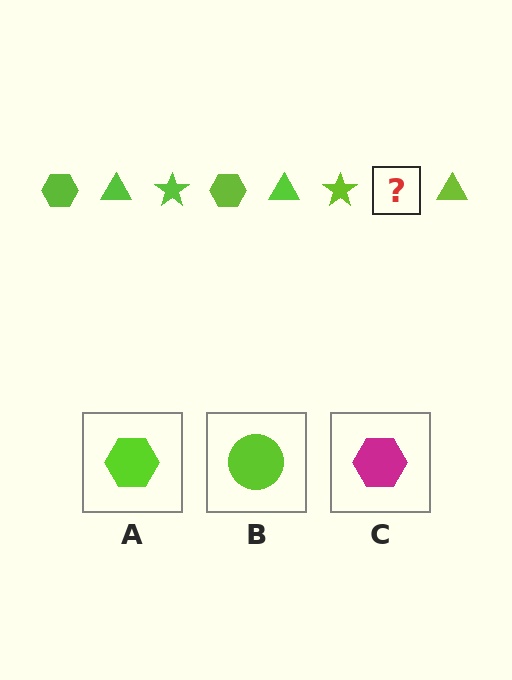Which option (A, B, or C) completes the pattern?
A.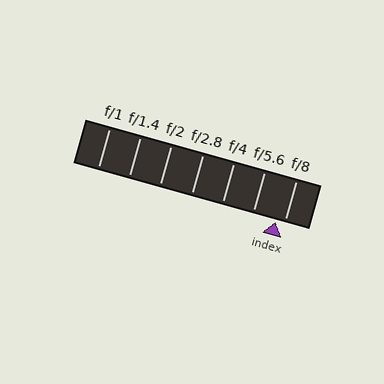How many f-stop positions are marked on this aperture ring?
There are 7 f-stop positions marked.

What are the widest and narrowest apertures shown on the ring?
The widest aperture shown is f/1 and the narrowest is f/8.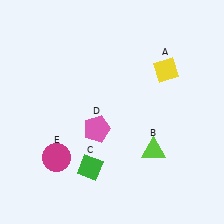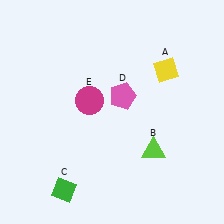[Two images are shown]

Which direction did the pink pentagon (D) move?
The pink pentagon (D) moved up.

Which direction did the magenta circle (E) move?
The magenta circle (E) moved up.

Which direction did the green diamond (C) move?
The green diamond (C) moved left.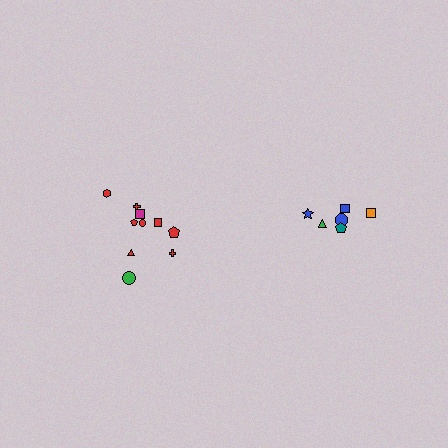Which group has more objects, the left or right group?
The left group.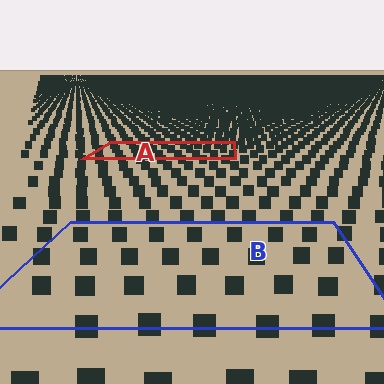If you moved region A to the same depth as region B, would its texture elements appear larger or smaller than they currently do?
They would appear larger. At a closer depth, the same texture elements are projected at a bigger on-screen size.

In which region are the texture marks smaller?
The texture marks are smaller in region A, because it is farther away.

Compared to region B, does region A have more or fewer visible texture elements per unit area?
Region A has more texture elements per unit area — they are packed more densely because it is farther away.